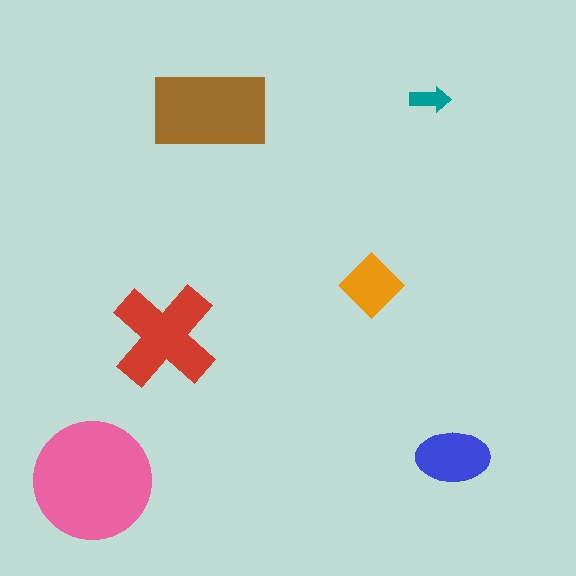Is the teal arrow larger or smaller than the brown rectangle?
Smaller.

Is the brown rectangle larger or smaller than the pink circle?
Smaller.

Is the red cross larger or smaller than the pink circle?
Smaller.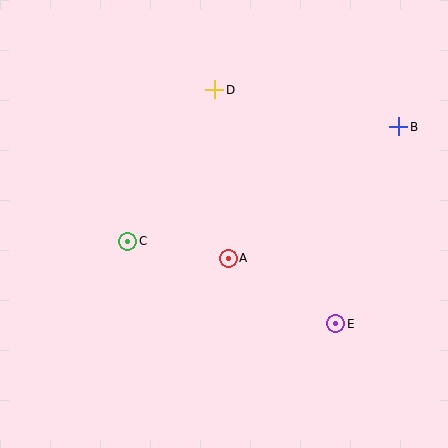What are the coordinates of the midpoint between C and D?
The midpoint between C and D is at (171, 165).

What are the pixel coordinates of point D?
Point D is at (215, 90).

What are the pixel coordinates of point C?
Point C is at (128, 241).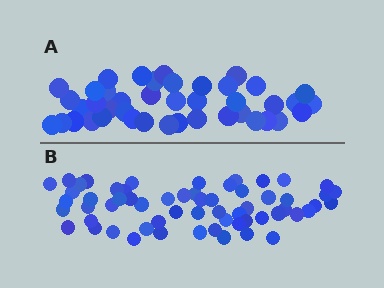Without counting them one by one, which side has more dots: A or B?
Region B (the bottom region) has more dots.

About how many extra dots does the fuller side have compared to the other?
Region B has approximately 20 more dots than region A.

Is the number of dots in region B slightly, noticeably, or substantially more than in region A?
Region B has noticeably more, but not dramatically so. The ratio is roughly 1.4 to 1.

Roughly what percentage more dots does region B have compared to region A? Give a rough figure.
About 45% more.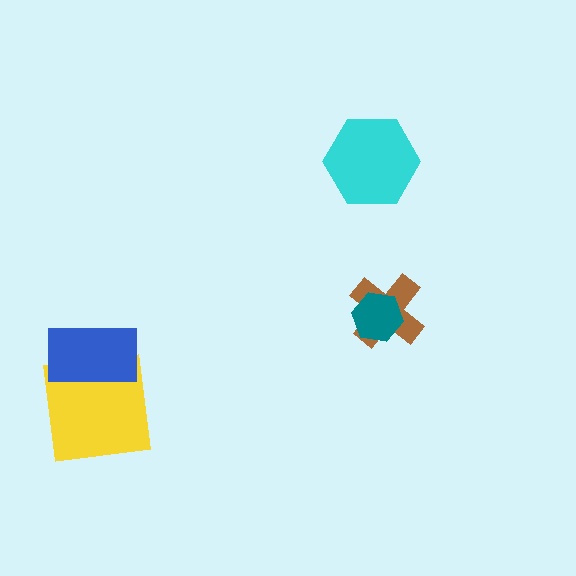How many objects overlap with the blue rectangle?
1 object overlaps with the blue rectangle.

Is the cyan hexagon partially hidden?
No, no other shape covers it.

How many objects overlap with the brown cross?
1 object overlaps with the brown cross.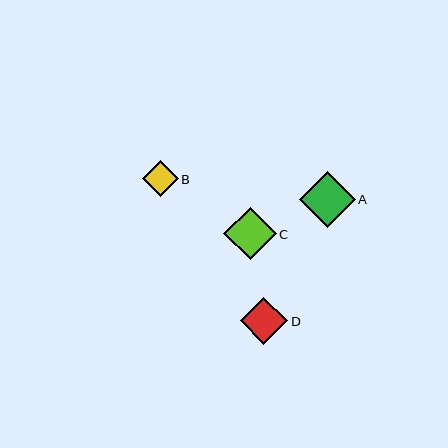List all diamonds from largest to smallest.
From largest to smallest: A, C, D, B.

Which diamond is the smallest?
Diamond B is the smallest with a size of approximately 36 pixels.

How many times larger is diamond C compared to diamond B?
Diamond C is approximately 1.5 times the size of diamond B.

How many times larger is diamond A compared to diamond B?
Diamond A is approximately 1.6 times the size of diamond B.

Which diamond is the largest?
Diamond A is the largest with a size of approximately 56 pixels.